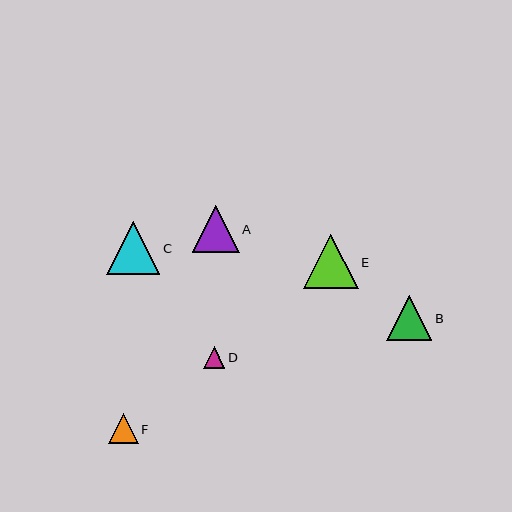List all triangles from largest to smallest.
From largest to smallest: E, C, A, B, F, D.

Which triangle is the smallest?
Triangle D is the smallest with a size of approximately 22 pixels.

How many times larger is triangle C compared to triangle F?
Triangle C is approximately 1.8 times the size of triangle F.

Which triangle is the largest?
Triangle E is the largest with a size of approximately 54 pixels.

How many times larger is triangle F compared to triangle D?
Triangle F is approximately 1.4 times the size of triangle D.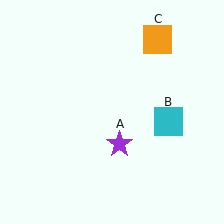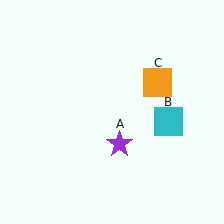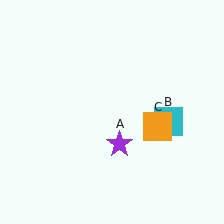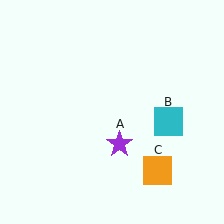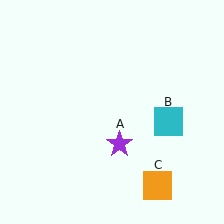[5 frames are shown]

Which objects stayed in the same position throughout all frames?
Purple star (object A) and cyan square (object B) remained stationary.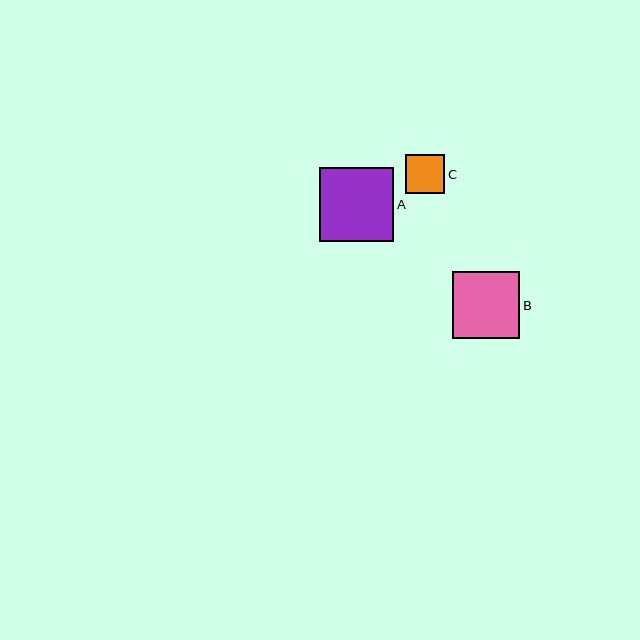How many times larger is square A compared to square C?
Square A is approximately 1.9 times the size of square C.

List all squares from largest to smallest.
From largest to smallest: A, B, C.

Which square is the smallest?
Square C is the smallest with a size of approximately 39 pixels.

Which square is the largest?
Square A is the largest with a size of approximately 74 pixels.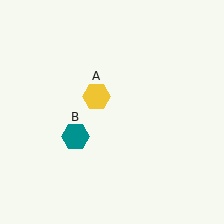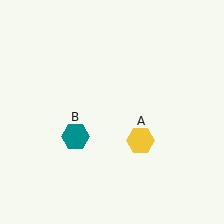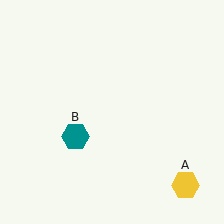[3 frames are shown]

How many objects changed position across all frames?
1 object changed position: yellow hexagon (object A).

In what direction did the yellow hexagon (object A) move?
The yellow hexagon (object A) moved down and to the right.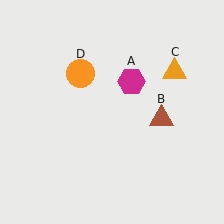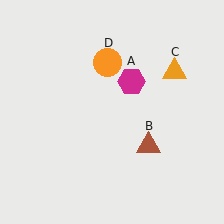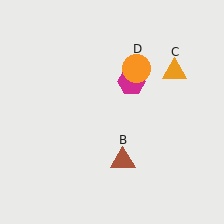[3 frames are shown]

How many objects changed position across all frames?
2 objects changed position: brown triangle (object B), orange circle (object D).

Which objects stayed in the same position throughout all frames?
Magenta hexagon (object A) and orange triangle (object C) remained stationary.